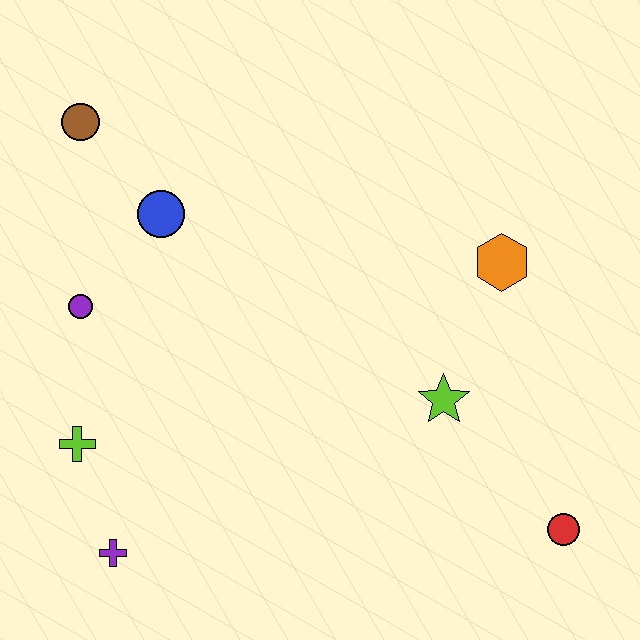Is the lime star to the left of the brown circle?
No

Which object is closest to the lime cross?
The purple cross is closest to the lime cross.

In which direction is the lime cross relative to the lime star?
The lime cross is to the left of the lime star.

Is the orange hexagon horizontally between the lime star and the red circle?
Yes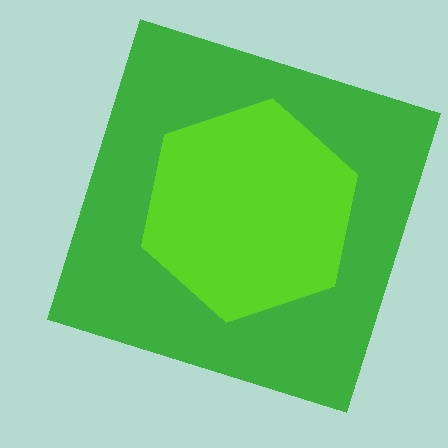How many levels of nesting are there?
2.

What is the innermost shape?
The lime hexagon.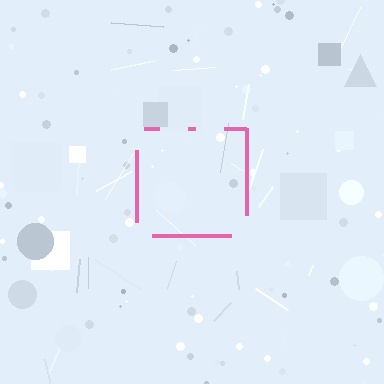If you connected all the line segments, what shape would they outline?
They would outline a square.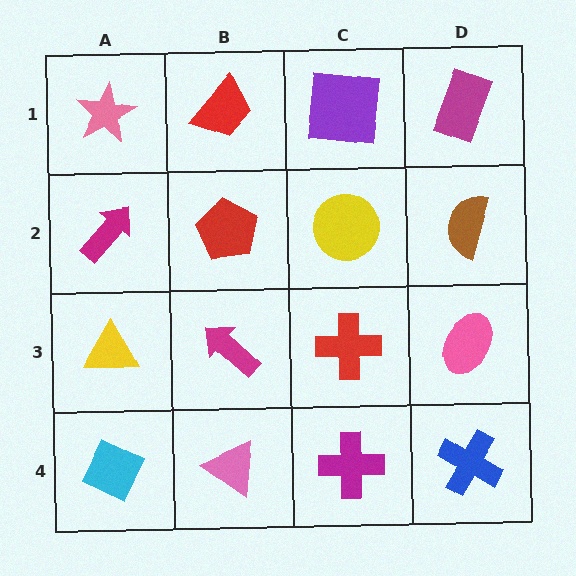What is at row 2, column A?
A magenta arrow.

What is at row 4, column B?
A pink triangle.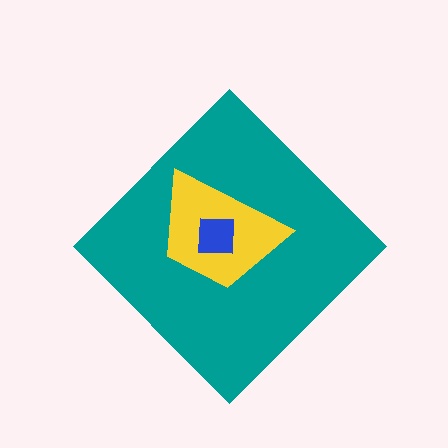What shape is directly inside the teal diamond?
The yellow trapezoid.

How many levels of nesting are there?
3.